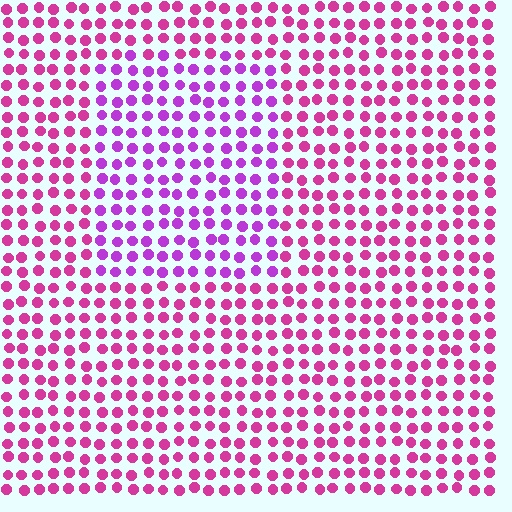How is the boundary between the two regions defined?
The boundary is defined purely by a slight shift in hue (about 32 degrees). Spacing, size, and orientation are identical on both sides.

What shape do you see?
I see a rectangle.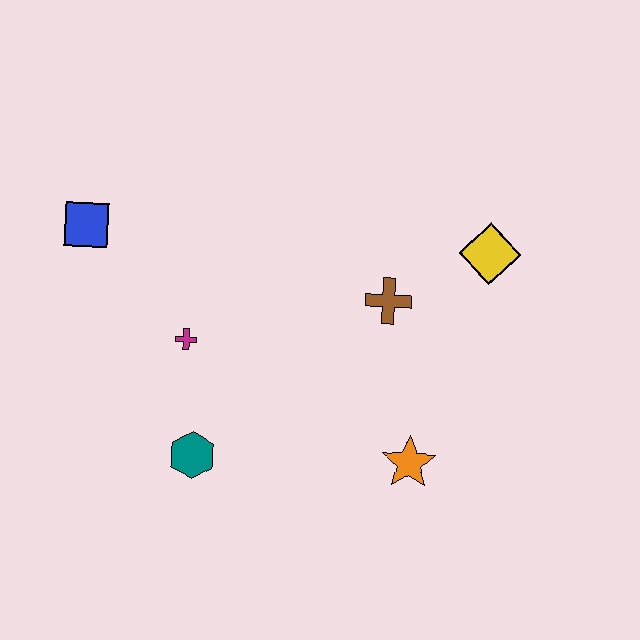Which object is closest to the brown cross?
The yellow diamond is closest to the brown cross.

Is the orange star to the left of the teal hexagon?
No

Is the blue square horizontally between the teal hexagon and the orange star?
No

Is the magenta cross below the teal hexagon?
No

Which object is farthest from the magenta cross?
The yellow diamond is farthest from the magenta cross.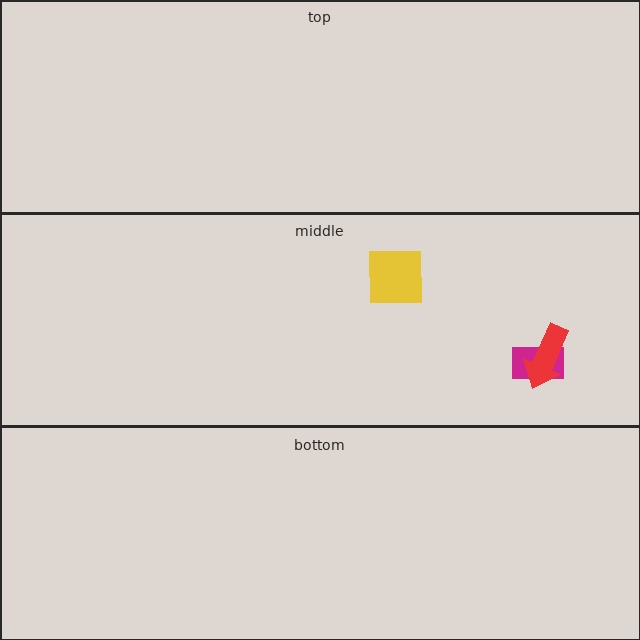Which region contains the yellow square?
The middle region.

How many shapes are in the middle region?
3.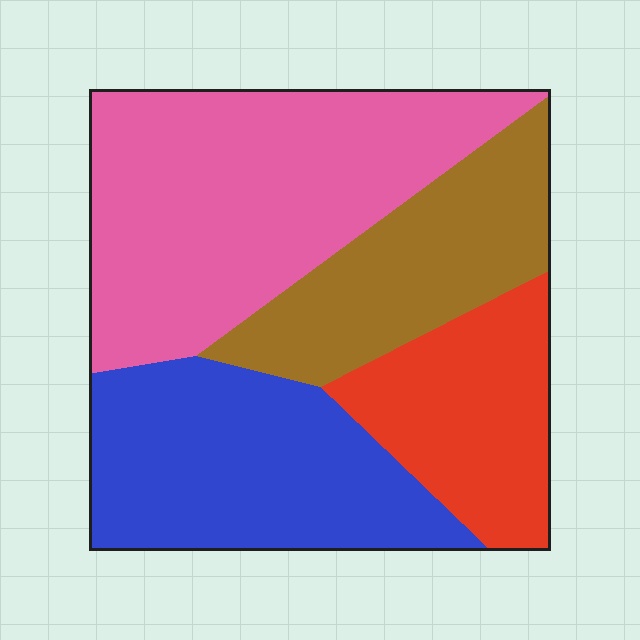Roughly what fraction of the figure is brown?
Brown takes up between a sixth and a third of the figure.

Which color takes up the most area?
Pink, at roughly 35%.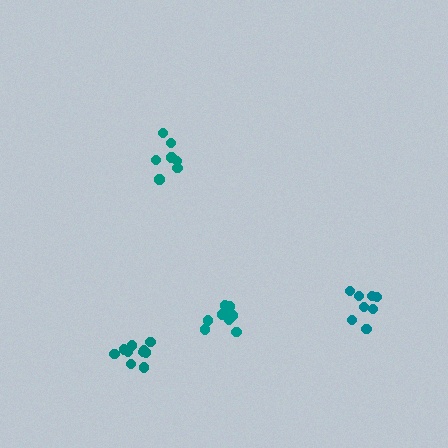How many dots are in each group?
Group 1: 10 dots, Group 2: 10 dots, Group 3: 7 dots, Group 4: 8 dots (35 total).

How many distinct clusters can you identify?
There are 4 distinct clusters.